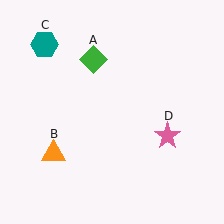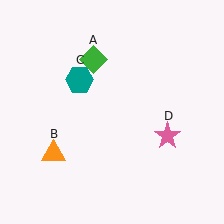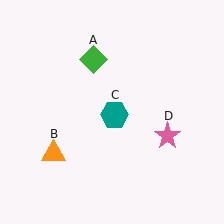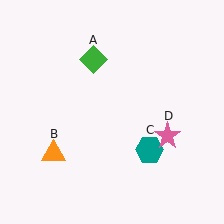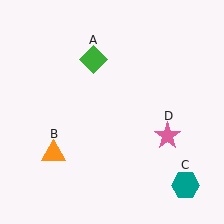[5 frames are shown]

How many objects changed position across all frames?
1 object changed position: teal hexagon (object C).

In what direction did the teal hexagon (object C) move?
The teal hexagon (object C) moved down and to the right.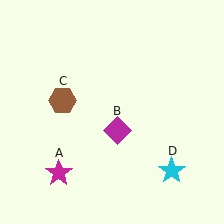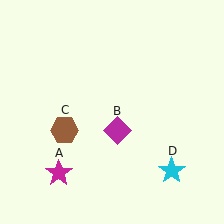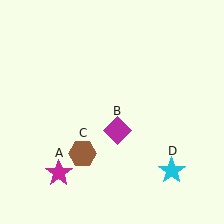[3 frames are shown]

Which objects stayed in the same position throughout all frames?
Magenta star (object A) and magenta diamond (object B) and cyan star (object D) remained stationary.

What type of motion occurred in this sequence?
The brown hexagon (object C) rotated counterclockwise around the center of the scene.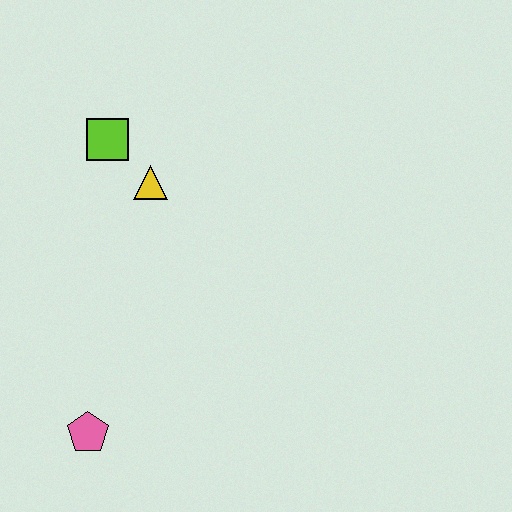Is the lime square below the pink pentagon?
No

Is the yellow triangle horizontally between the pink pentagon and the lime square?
No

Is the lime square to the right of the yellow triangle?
No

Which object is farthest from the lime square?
The pink pentagon is farthest from the lime square.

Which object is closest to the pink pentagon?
The yellow triangle is closest to the pink pentagon.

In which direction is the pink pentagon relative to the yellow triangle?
The pink pentagon is below the yellow triangle.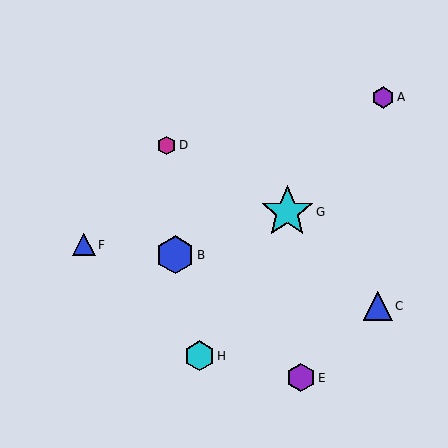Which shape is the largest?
The cyan star (labeled G) is the largest.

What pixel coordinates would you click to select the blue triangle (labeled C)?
Click at (378, 306) to select the blue triangle C.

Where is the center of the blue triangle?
The center of the blue triangle is at (378, 306).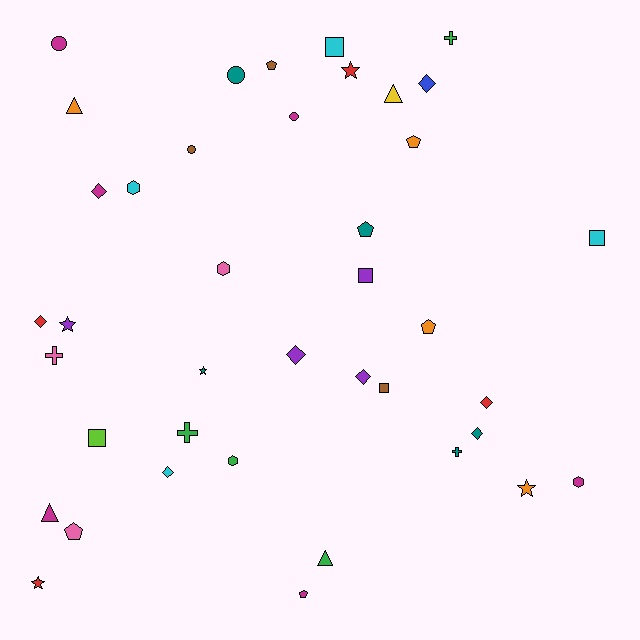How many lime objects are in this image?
There is 1 lime object.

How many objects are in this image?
There are 40 objects.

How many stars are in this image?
There are 5 stars.